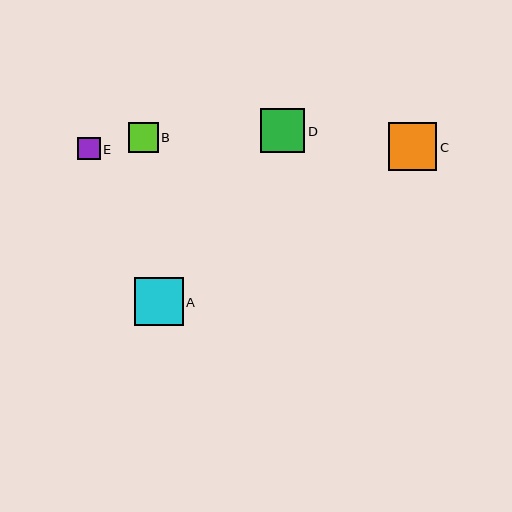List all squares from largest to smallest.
From largest to smallest: A, C, D, B, E.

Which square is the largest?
Square A is the largest with a size of approximately 48 pixels.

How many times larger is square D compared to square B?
Square D is approximately 1.5 times the size of square B.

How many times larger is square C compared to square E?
Square C is approximately 2.2 times the size of square E.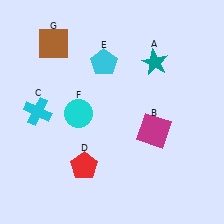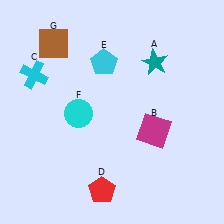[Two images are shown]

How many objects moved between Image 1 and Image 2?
2 objects moved between the two images.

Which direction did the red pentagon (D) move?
The red pentagon (D) moved down.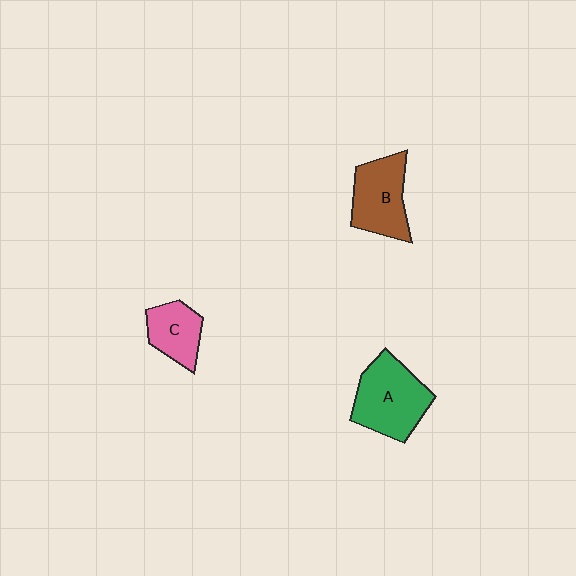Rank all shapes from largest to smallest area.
From largest to smallest: A (green), B (brown), C (pink).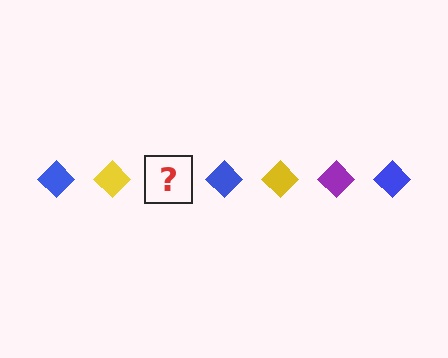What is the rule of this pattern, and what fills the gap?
The rule is that the pattern cycles through blue, yellow, purple diamonds. The gap should be filled with a purple diamond.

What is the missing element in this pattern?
The missing element is a purple diamond.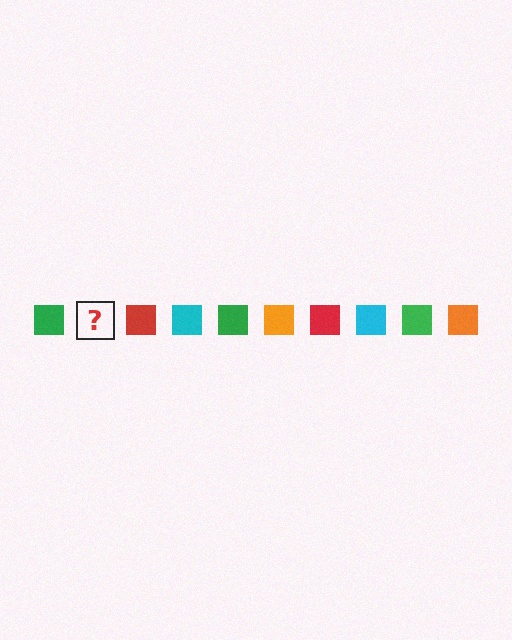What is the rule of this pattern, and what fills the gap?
The rule is that the pattern cycles through green, orange, red, cyan squares. The gap should be filled with an orange square.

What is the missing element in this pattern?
The missing element is an orange square.